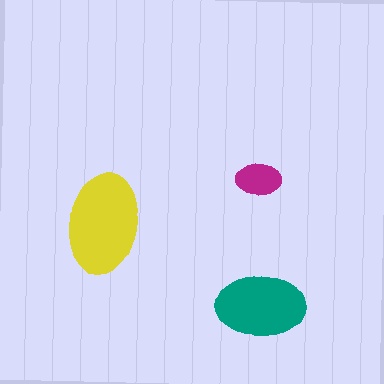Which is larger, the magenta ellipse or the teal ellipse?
The teal one.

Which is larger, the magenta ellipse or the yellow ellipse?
The yellow one.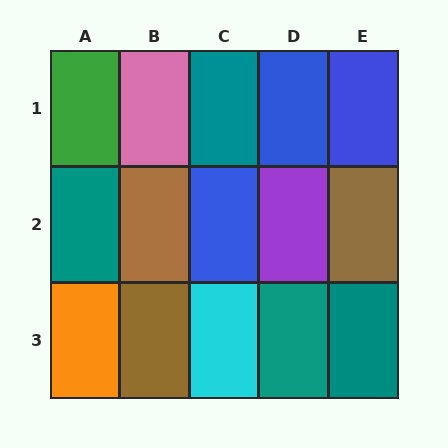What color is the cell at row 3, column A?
Orange.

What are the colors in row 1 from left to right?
Green, pink, teal, blue, blue.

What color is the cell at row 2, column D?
Purple.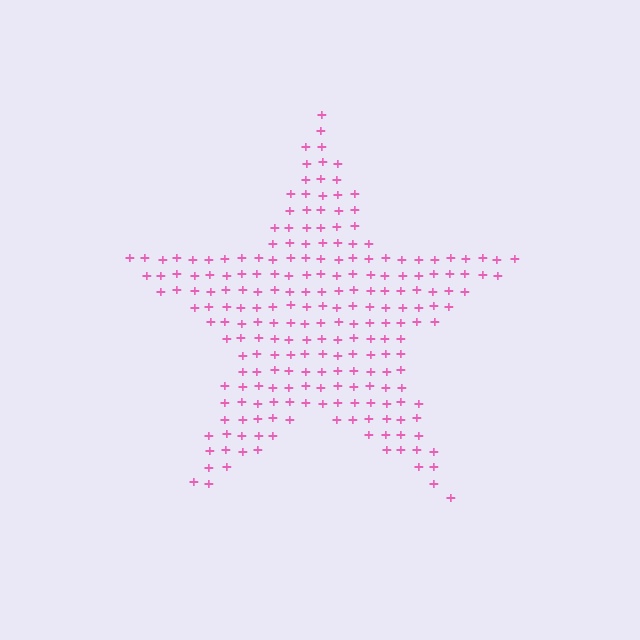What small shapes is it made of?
It is made of small plus signs.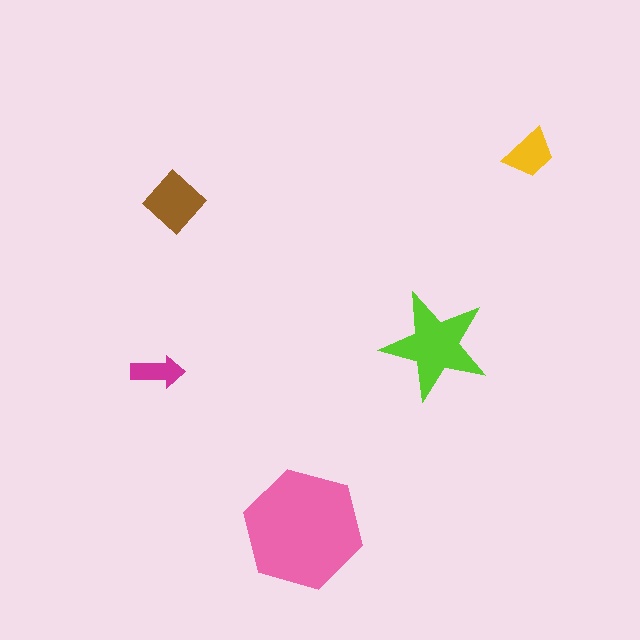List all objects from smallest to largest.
The magenta arrow, the yellow trapezoid, the brown diamond, the lime star, the pink hexagon.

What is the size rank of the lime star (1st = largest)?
2nd.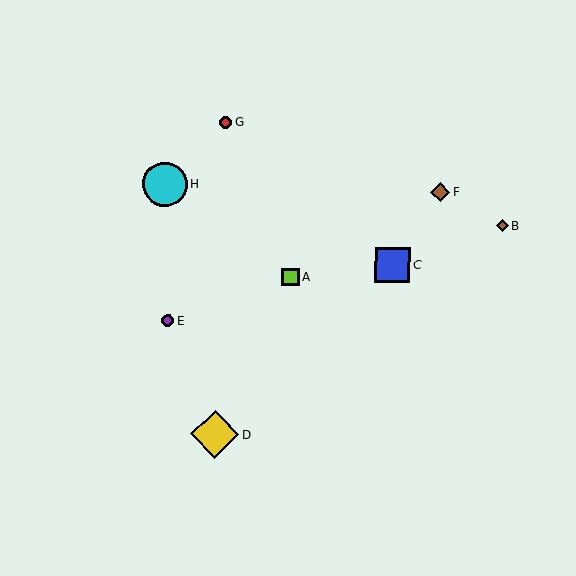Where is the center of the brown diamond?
The center of the brown diamond is at (440, 192).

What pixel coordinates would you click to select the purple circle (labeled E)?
Click at (168, 320) to select the purple circle E.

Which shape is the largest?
The yellow diamond (labeled D) is the largest.